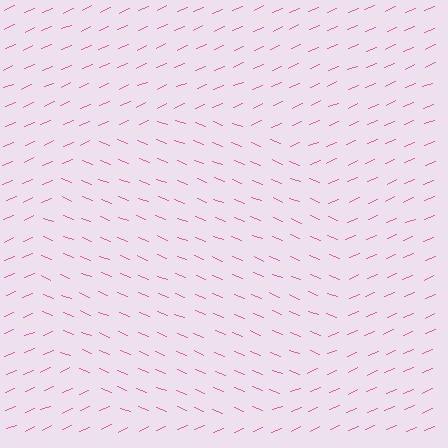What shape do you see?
I see a circle.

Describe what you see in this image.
The image is filled with small pink line segments. A circle region in the image has lines oriented differently from the surrounding lines, creating a visible texture boundary.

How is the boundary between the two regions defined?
The boundary is defined purely by a change in line orientation (approximately 45 degrees difference). All lines are the same color and thickness.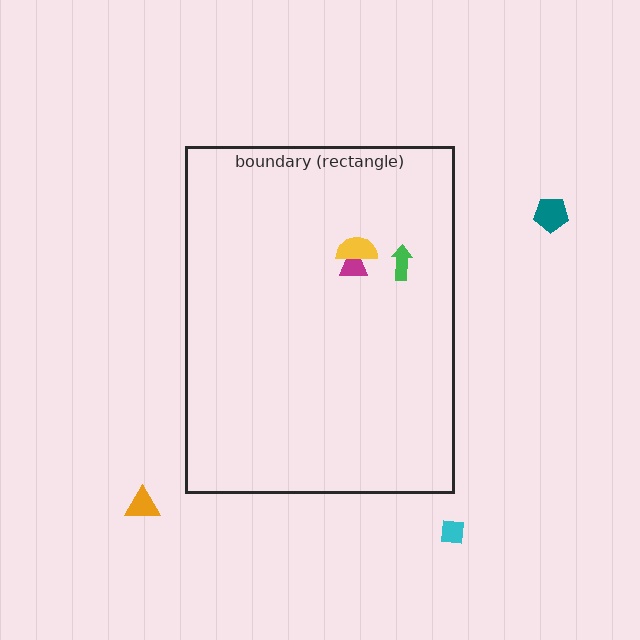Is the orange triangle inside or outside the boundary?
Outside.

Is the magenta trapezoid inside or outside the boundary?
Inside.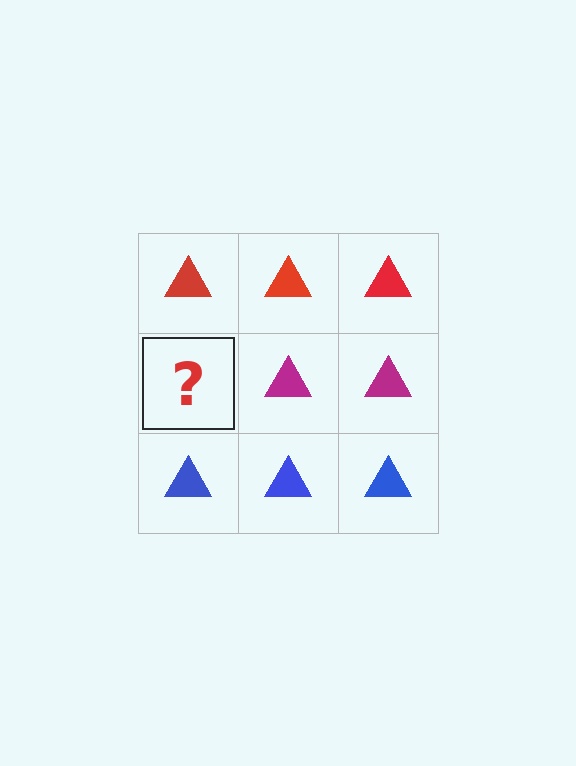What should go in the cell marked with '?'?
The missing cell should contain a magenta triangle.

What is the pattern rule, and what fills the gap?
The rule is that each row has a consistent color. The gap should be filled with a magenta triangle.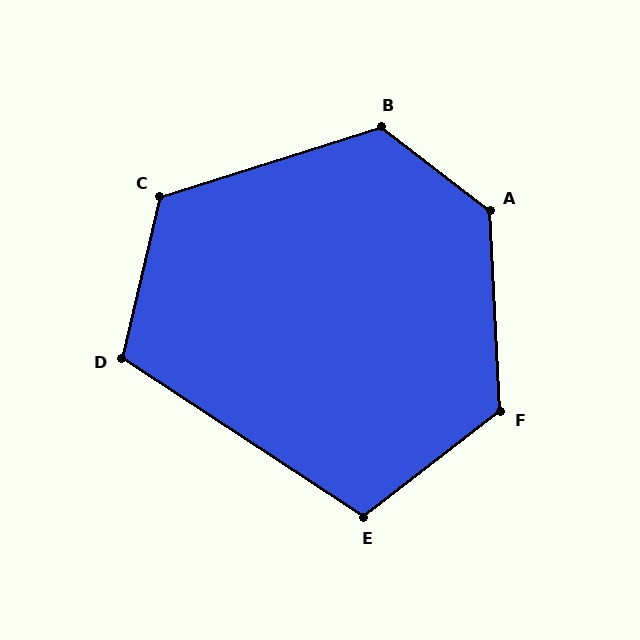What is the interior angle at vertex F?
Approximately 125 degrees (obtuse).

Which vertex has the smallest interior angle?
E, at approximately 109 degrees.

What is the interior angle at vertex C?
Approximately 121 degrees (obtuse).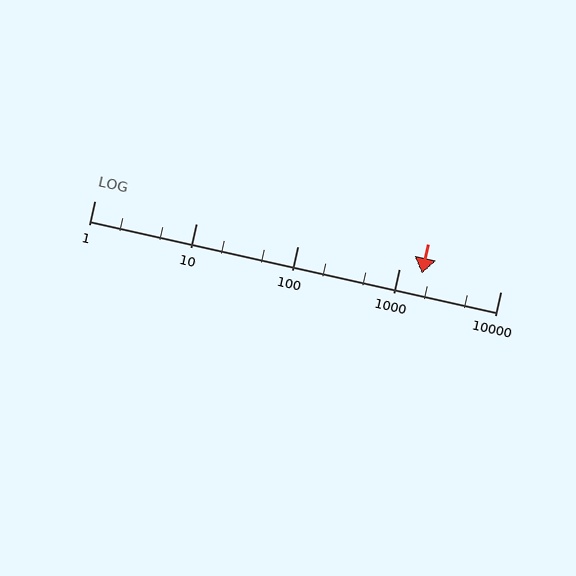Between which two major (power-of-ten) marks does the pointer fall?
The pointer is between 1000 and 10000.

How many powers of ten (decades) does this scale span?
The scale spans 4 decades, from 1 to 10000.